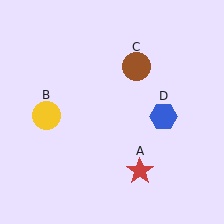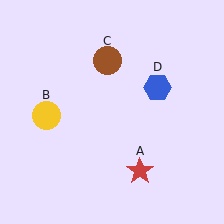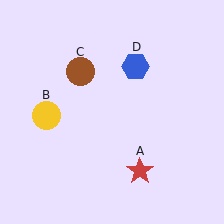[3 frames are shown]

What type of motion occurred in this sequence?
The brown circle (object C), blue hexagon (object D) rotated counterclockwise around the center of the scene.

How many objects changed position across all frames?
2 objects changed position: brown circle (object C), blue hexagon (object D).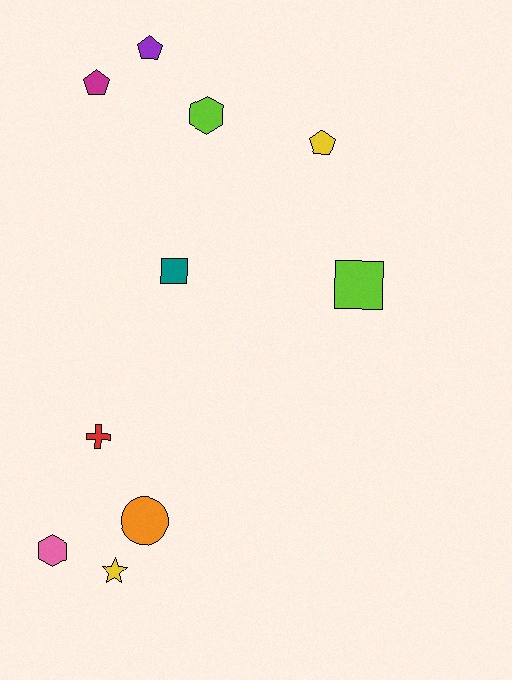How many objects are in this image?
There are 10 objects.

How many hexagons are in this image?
There are 2 hexagons.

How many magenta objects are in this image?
There is 1 magenta object.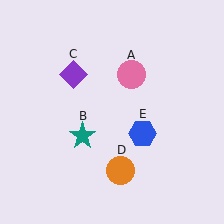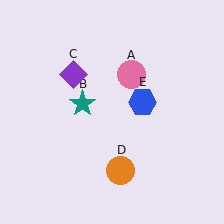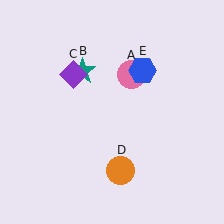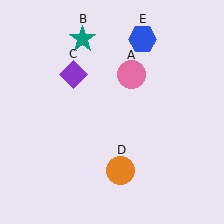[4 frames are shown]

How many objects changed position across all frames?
2 objects changed position: teal star (object B), blue hexagon (object E).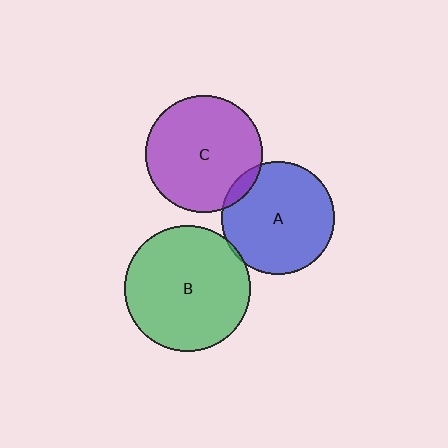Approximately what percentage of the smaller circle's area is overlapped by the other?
Approximately 5%.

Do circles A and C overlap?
Yes.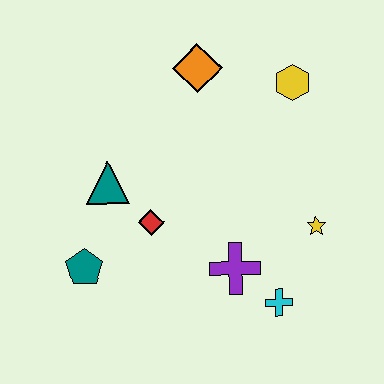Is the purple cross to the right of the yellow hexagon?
No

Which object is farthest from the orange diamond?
The cyan cross is farthest from the orange diamond.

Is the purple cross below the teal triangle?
Yes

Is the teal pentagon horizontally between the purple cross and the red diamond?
No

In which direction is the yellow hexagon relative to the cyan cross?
The yellow hexagon is above the cyan cross.